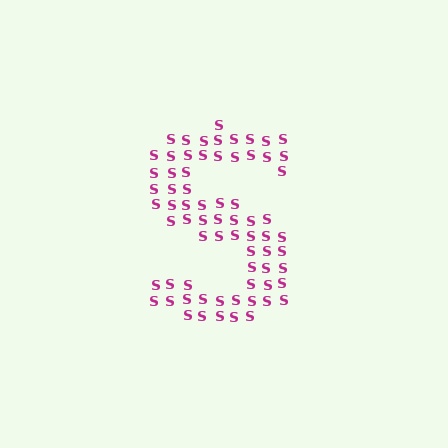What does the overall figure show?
The overall figure shows the letter S.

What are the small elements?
The small elements are letter S's.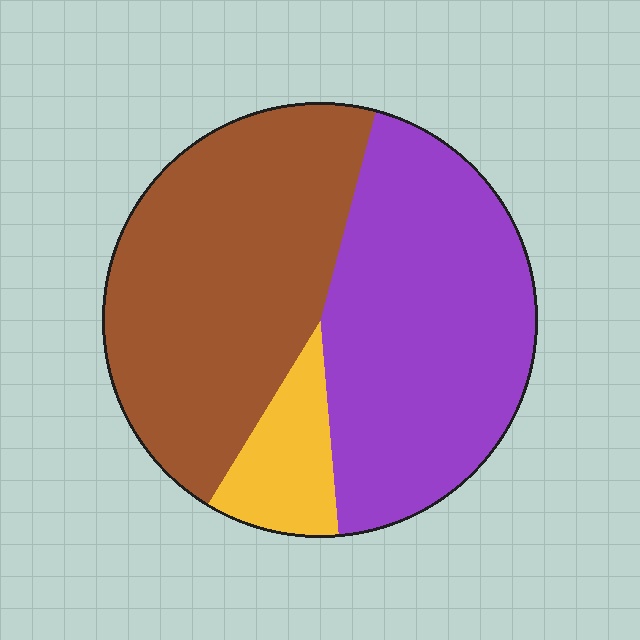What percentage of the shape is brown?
Brown takes up between a quarter and a half of the shape.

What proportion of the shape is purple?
Purple covers around 45% of the shape.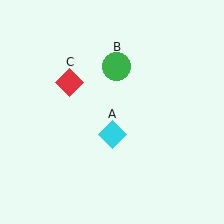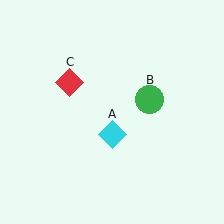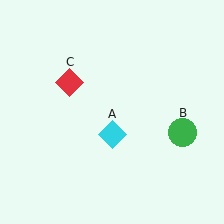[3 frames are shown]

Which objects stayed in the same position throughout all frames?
Cyan diamond (object A) and red diamond (object C) remained stationary.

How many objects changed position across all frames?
1 object changed position: green circle (object B).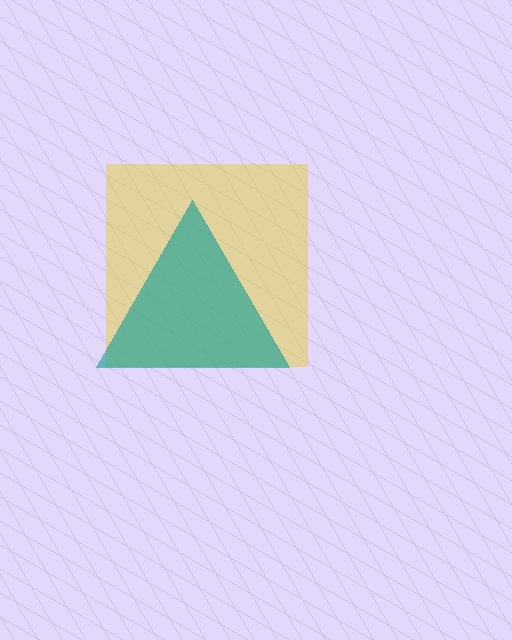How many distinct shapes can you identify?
There are 2 distinct shapes: a yellow square, a teal triangle.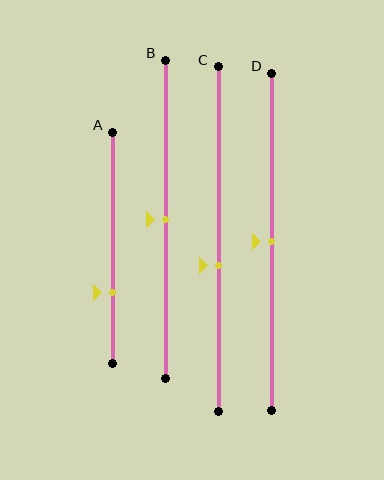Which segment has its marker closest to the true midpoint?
Segment B has its marker closest to the true midpoint.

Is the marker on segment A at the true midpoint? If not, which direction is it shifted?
No, the marker on segment A is shifted downward by about 19% of the segment length.